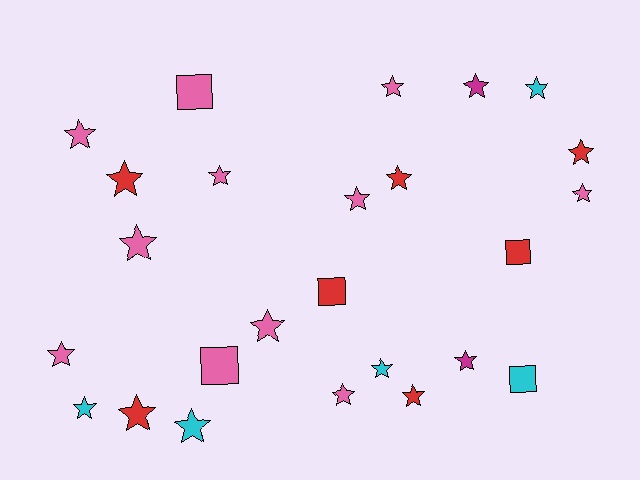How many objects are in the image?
There are 25 objects.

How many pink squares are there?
There are 2 pink squares.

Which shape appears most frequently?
Star, with 20 objects.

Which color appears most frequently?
Pink, with 11 objects.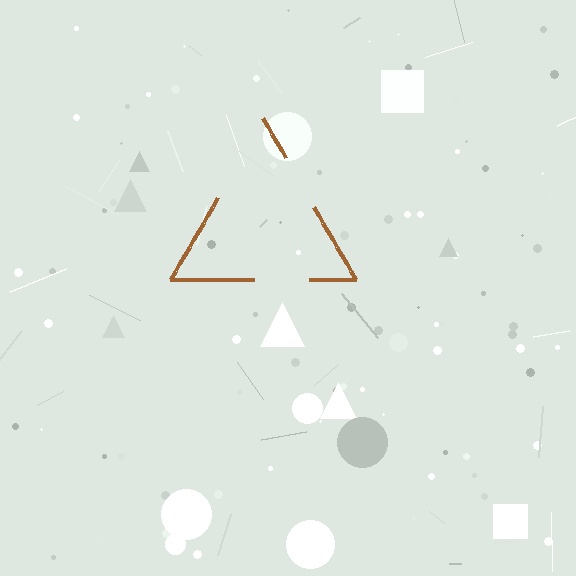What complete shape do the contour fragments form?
The contour fragments form a triangle.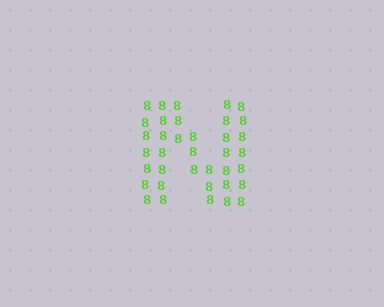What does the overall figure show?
The overall figure shows the letter N.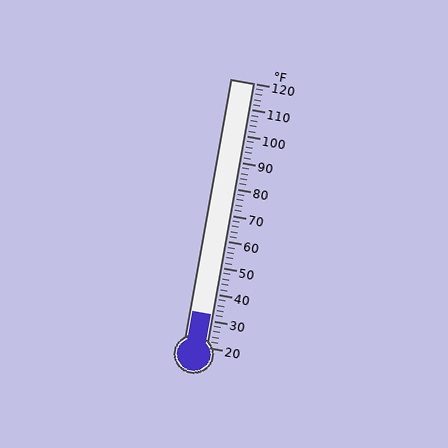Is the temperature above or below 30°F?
The temperature is above 30°F.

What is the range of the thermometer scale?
The thermometer scale ranges from 20°F to 120°F.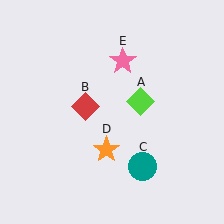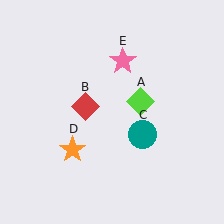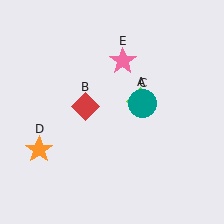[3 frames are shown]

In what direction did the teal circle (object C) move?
The teal circle (object C) moved up.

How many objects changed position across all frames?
2 objects changed position: teal circle (object C), orange star (object D).